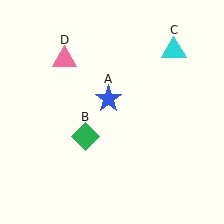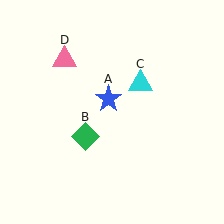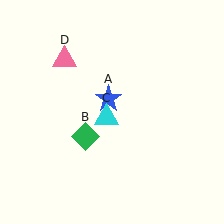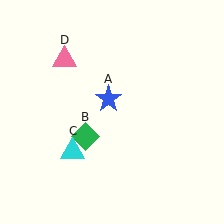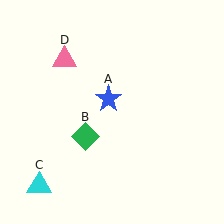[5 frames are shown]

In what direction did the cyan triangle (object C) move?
The cyan triangle (object C) moved down and to the left.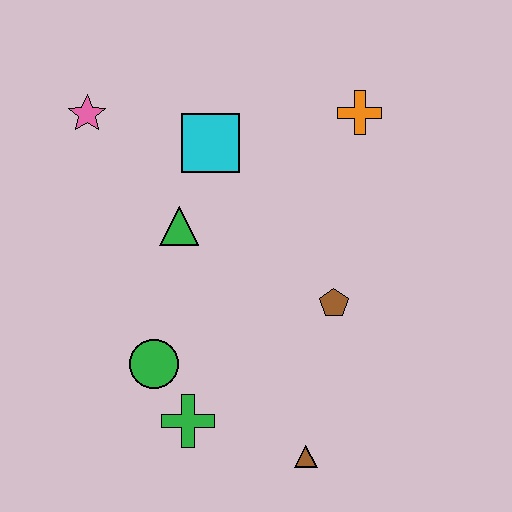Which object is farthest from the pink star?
The brown triangle is farthest from the pink star.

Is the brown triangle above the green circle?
No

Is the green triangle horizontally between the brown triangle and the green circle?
Yes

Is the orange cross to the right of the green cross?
Yes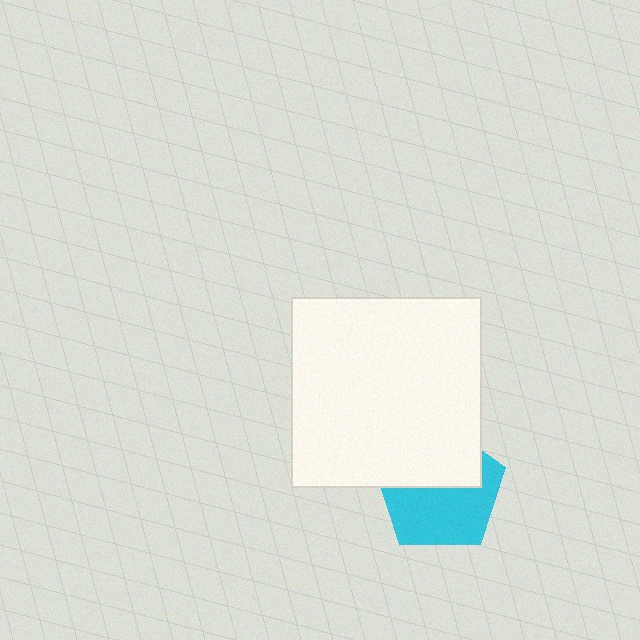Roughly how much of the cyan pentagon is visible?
About half of it is visible (roughly 56%).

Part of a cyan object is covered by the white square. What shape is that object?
It is a pentagon.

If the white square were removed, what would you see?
You would see the complete cyan pentagon.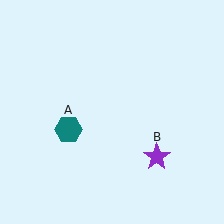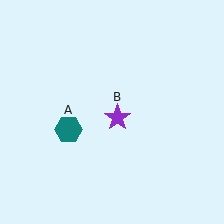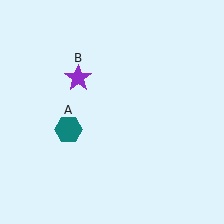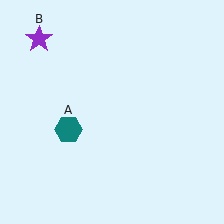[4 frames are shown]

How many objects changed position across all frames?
1 object changed position: purple star (object B).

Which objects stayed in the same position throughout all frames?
Teal hexagon (object A) remained stationary.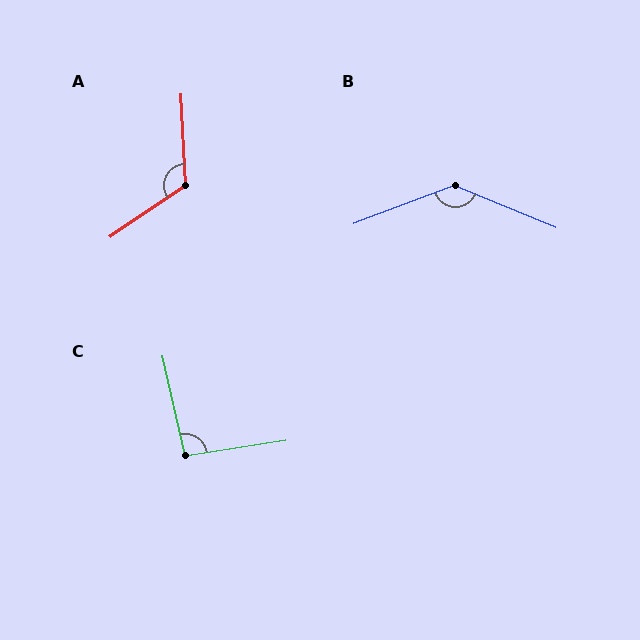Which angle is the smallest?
C, at approximately 94 degrees.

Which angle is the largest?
B, at approximately 136 degrees.